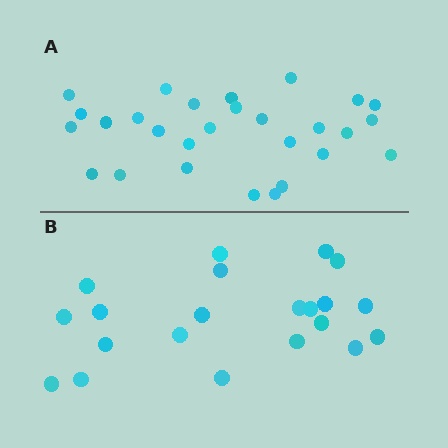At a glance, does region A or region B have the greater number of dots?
Region A (the top region) has more dots.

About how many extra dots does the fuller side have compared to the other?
Region A has roughly 8 or so more dots than region B.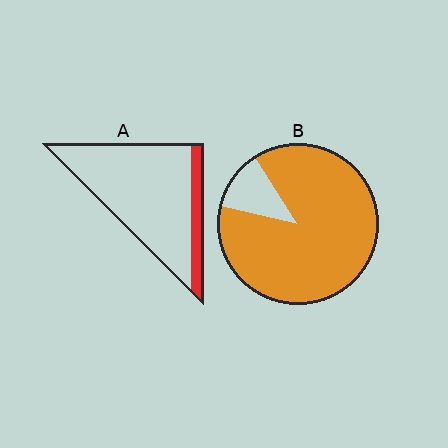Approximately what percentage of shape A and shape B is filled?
A is approximately 15% and B is approximately 90%.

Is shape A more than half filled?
No.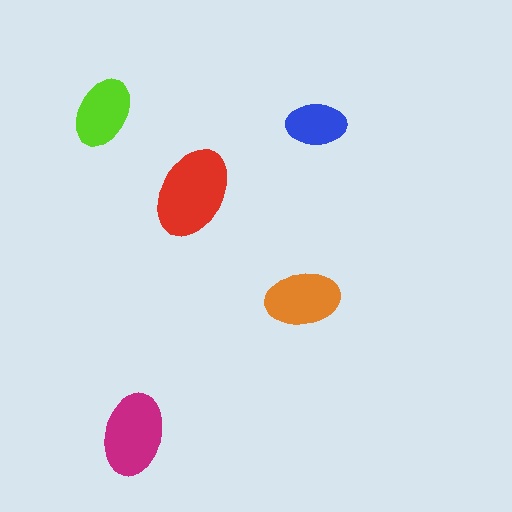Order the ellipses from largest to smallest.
the red one, the magenta one, the orange one, the lime one, the blue one.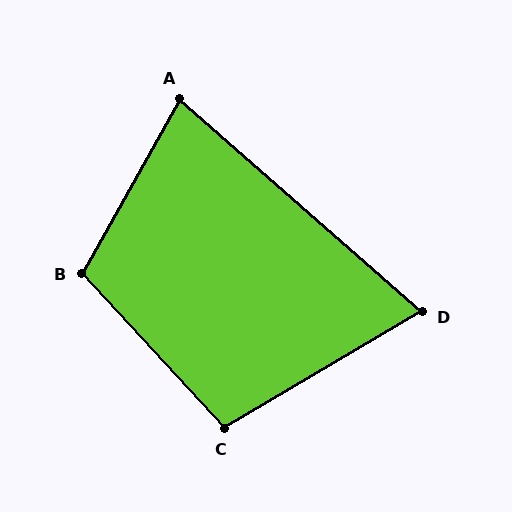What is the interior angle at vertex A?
Approximately 78 degrees (acute).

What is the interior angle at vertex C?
Approximately 102 degrees (obtuse).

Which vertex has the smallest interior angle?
D, at approximately 72 degrees.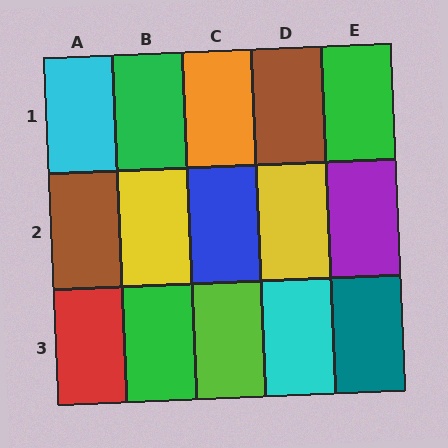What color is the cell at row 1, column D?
Brown.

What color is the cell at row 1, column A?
Cyan.